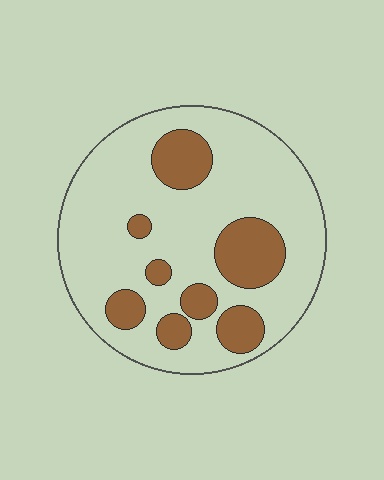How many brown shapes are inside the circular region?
8.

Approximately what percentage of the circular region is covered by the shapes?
Approximately 25%.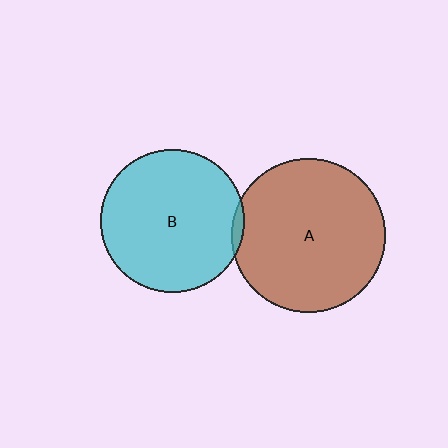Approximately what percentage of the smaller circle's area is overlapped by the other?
Approximately 5%.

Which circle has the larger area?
Circle A (brown).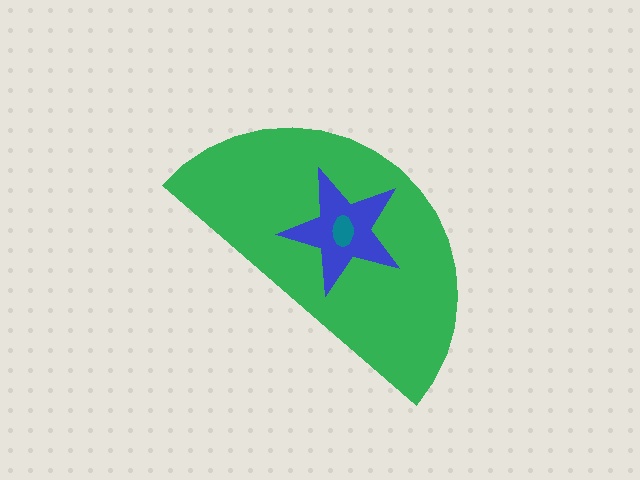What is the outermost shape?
The green semicircle.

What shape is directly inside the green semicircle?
The blue star.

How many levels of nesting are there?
3.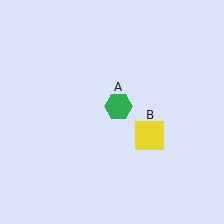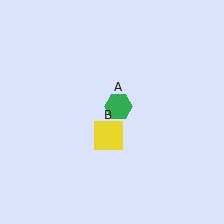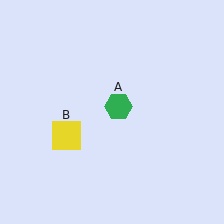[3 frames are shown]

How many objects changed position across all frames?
1 object changed position: yellow square (object B).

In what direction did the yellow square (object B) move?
The yellow square (object B) moved left.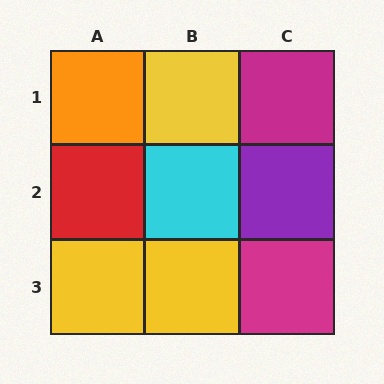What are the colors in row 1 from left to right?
Orange, yellow, magenta.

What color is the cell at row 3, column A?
Yellow.